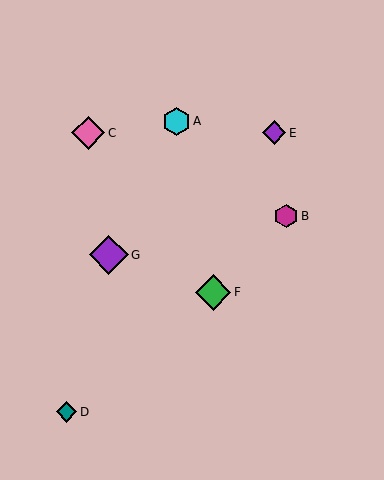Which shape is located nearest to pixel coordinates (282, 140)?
The purple diamond (labeled E) at (274, 133) is nearest to that location.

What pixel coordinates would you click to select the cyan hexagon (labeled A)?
Click at (176, 121) to select the cyan hexagon A.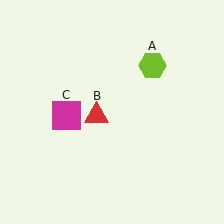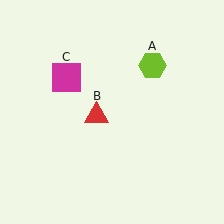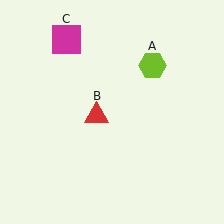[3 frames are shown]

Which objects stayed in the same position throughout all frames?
Lime hexagon (object A) and red triangle (object B) remained stationary.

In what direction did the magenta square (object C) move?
The magenta square (object C) moved up.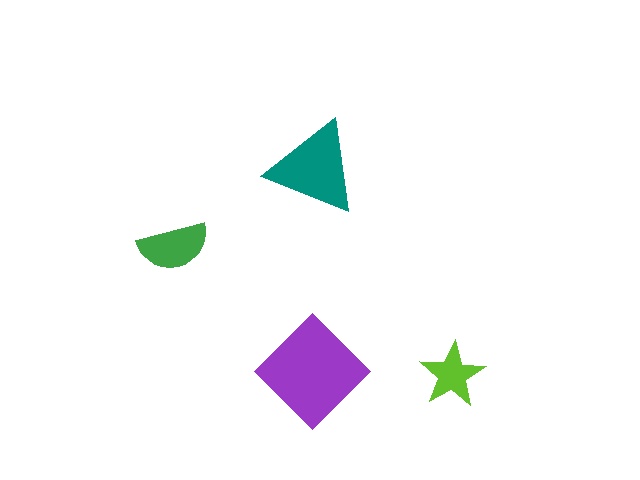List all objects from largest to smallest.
The purple diamond, the teal triangle, the green semicircle, the lime star.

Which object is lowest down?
The lime star is bottommost.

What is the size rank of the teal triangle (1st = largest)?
2nd.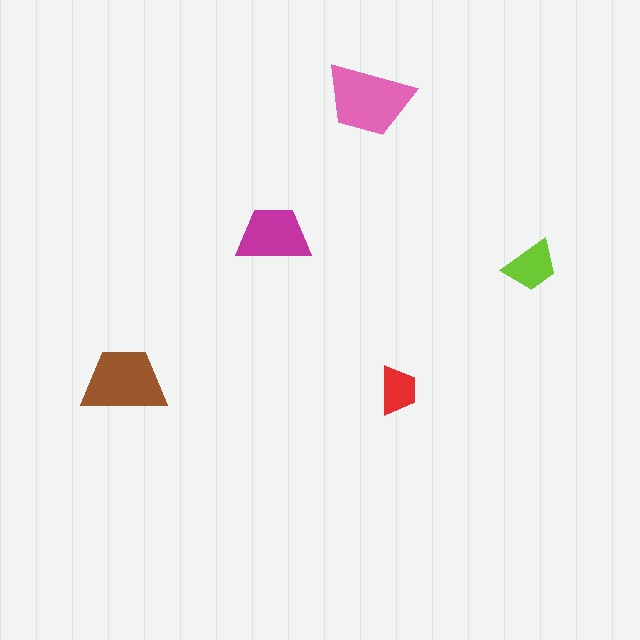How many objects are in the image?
There are 5 objects in the image.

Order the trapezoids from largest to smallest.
the pink one, the brown one, the magenta one, the lime one, the red one.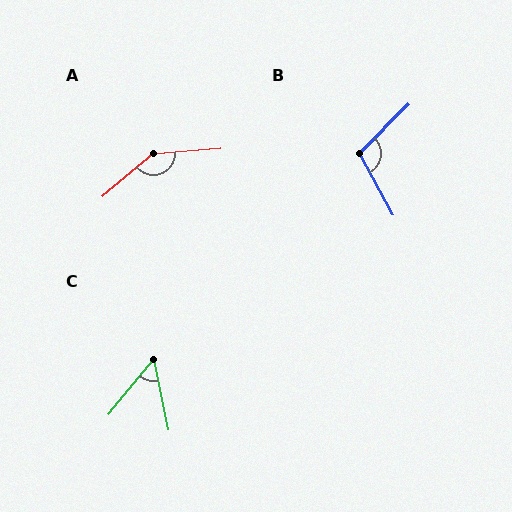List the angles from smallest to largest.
C (51°), B (107°), A (144°).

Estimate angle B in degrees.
Approximately 107 degrees.